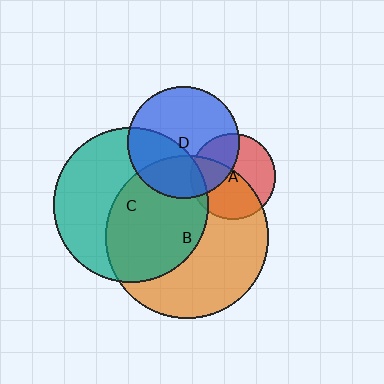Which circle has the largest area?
Circle B (orange).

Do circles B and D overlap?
Yes.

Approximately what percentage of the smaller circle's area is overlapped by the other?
Approximately 30%.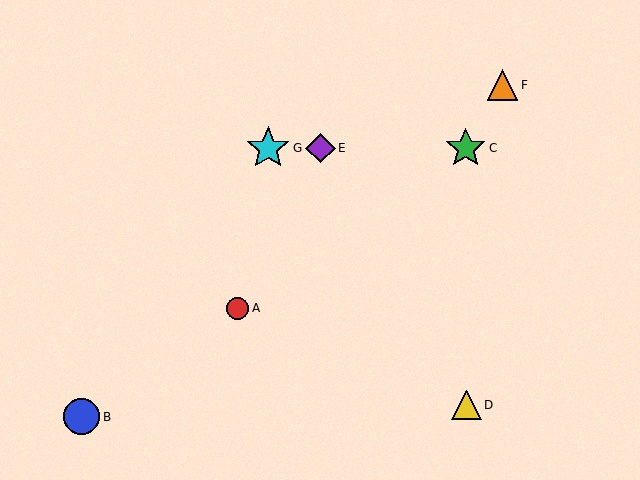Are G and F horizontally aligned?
No, G is at y≈148 and F is at y≈85.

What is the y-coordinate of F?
Object F is at y≈85.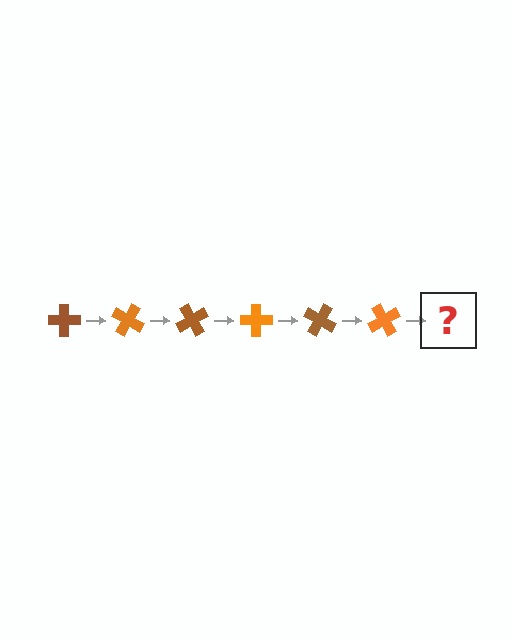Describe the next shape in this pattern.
It should be a brown cross, rotated 180 degrees from the start.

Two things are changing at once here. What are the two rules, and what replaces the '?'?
The two rules are that it rotates 30 degrees each step and the color cycles through brown and orange. The '?' should be a brown cross, rotated 180 degrees from the start.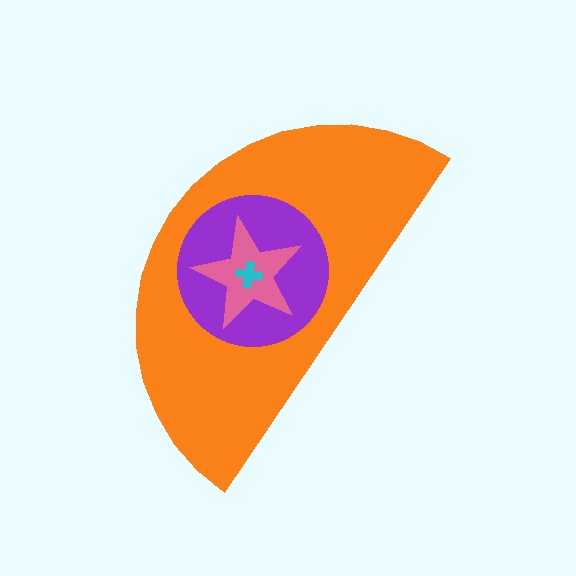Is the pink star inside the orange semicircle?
Yes.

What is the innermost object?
The cyan cross.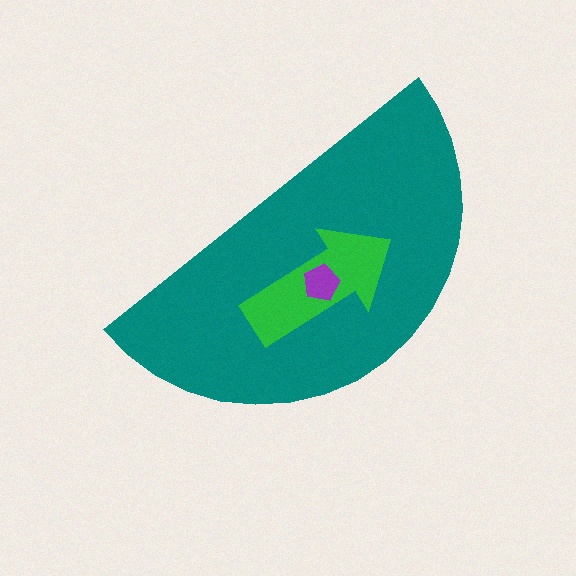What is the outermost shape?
The teal semicircle.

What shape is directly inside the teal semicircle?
The green arrow.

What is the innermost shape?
The purple pentagon.